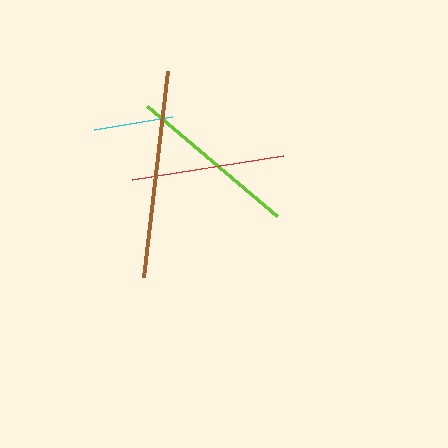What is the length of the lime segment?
The lime segment is approximately 171 pixels long.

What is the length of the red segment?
The red segment is approximately 153 pixels long.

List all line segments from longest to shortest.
From longest to shortest: brown, lime, red, cyan.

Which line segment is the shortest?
The cyan line is the shortest at approximately 79 pixels.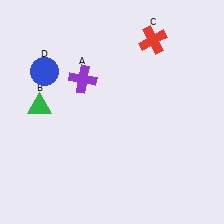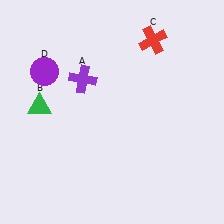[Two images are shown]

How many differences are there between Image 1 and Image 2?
There is 1 difference between the two images.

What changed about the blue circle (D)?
In Image 1, D is blue. In Image 2, it changed to purple.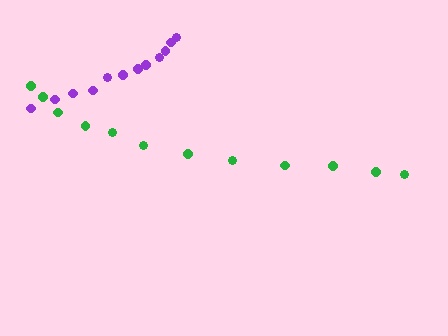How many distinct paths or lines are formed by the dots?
There are 2 distinct paths.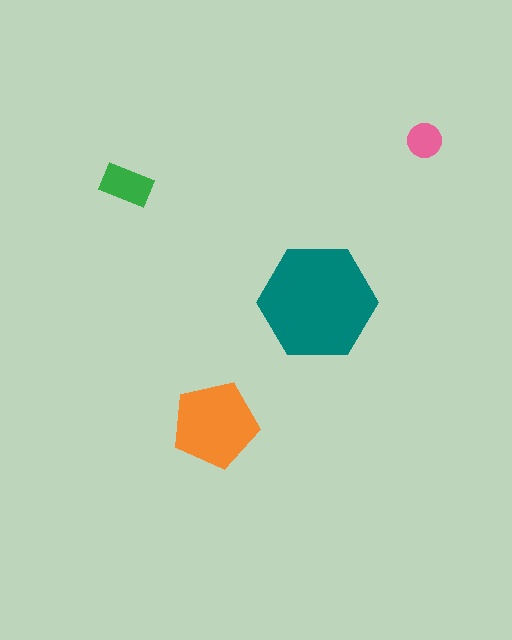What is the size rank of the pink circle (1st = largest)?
4th.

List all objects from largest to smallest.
The teal hexagon, the orange pentagon, the green rectangle, the pink circle.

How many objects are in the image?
There are 4 objects in the image.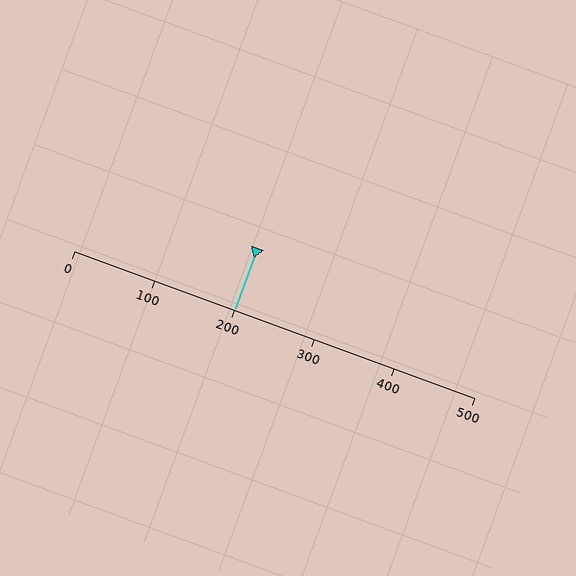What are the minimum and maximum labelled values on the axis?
The axis runs from 0 to 500.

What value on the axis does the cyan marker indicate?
The marker indicates approximately 200.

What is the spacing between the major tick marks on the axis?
The major ticks are spaced 100 apart.